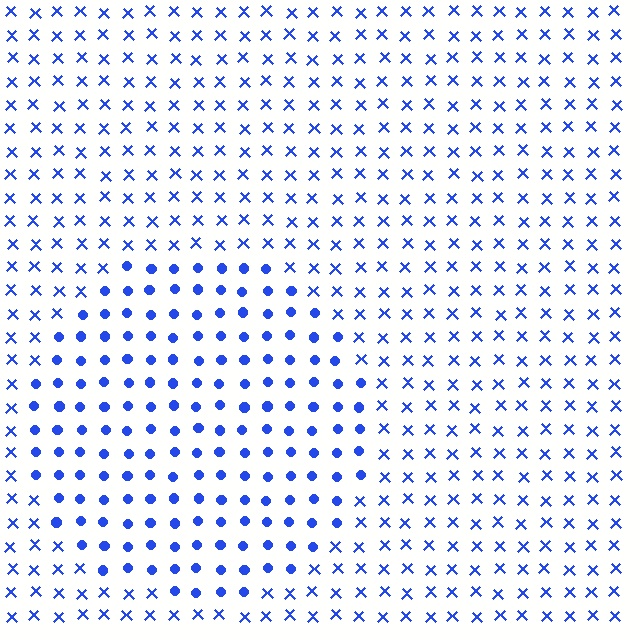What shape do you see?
I see a circle.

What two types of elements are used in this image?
The image uses circles inside the circle region and X marks outside it.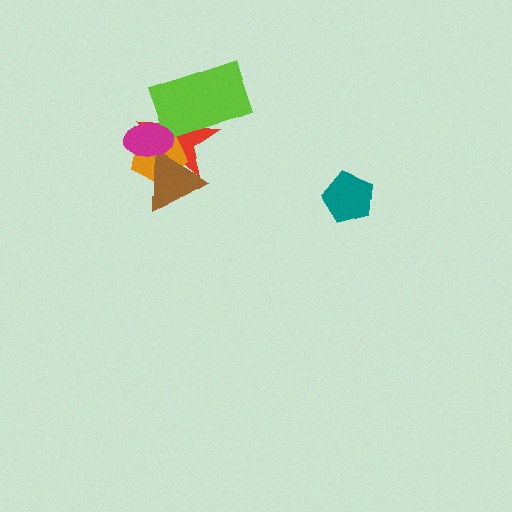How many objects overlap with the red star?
4 objects overlap with the red star.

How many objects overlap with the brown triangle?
3 objects overlap with the brown triangle.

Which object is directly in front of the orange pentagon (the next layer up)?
The brown triangle is directly in front of the orange pentagon.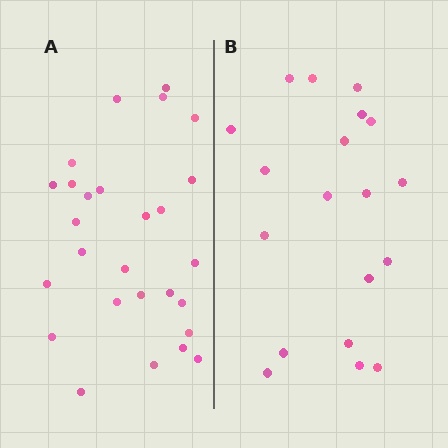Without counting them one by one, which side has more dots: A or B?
Region A (the left region) has more dots.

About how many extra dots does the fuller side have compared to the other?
Region A has roughly 8 or so more dots than region B.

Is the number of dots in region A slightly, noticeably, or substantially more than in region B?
Region A has noticeably more, but not dramatically so. The ratio is roughly 1.4 to 1.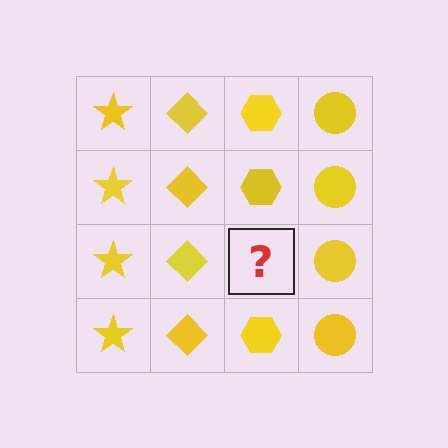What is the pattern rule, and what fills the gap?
The rule is that each column has a consistent shape. The gap should be filled with a yellow hexagon.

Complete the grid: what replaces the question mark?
The question mark should be replaced with a yellow hexagon.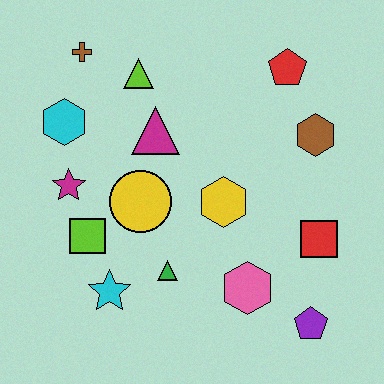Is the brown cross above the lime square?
Yes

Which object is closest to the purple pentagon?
The pink hexagon is closest to the purple pentagon.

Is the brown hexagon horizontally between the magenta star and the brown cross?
No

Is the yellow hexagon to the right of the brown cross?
Yes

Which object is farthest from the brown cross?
The purple pentagon is farthest from the brown cross.